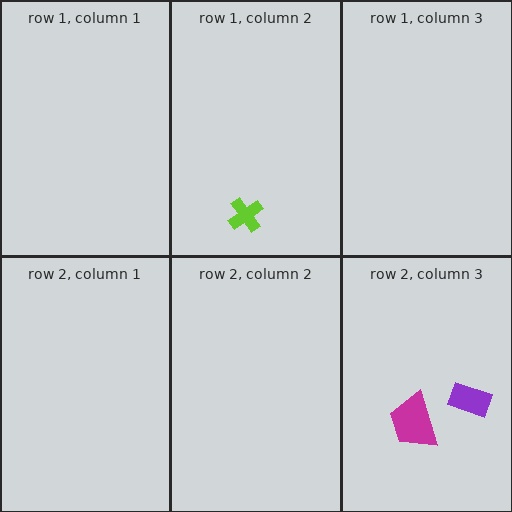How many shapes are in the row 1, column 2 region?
1.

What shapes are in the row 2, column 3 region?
The magenta trapezoid, the purple rectangle.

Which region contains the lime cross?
The row 1, column 2 region.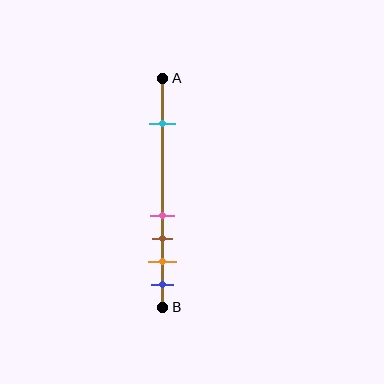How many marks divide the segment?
There are 5 marks dividing the segment.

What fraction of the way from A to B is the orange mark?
The orange mark is approximately 80% (0.8) of the way from A to B.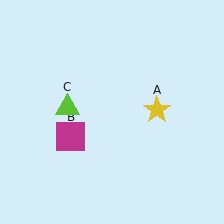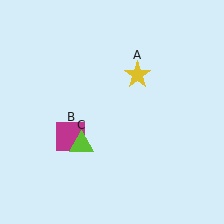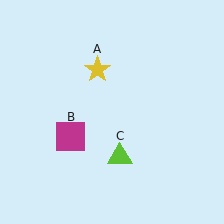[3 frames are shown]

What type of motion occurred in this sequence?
The yellow star (object A), lime triangle (object C) rotated counterclockwise around the center of the scene.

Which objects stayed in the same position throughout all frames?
Magenta square (object B) remained stationary.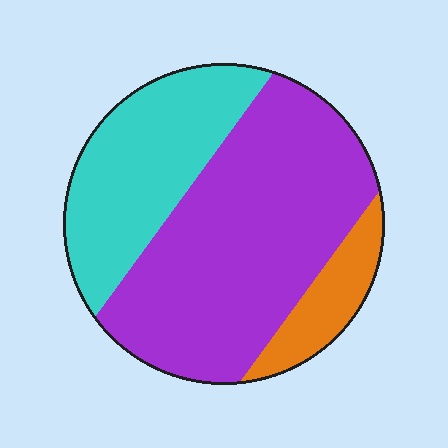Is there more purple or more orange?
Purple.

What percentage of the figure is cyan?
Cyan takes up between a quarter and a half of the figure.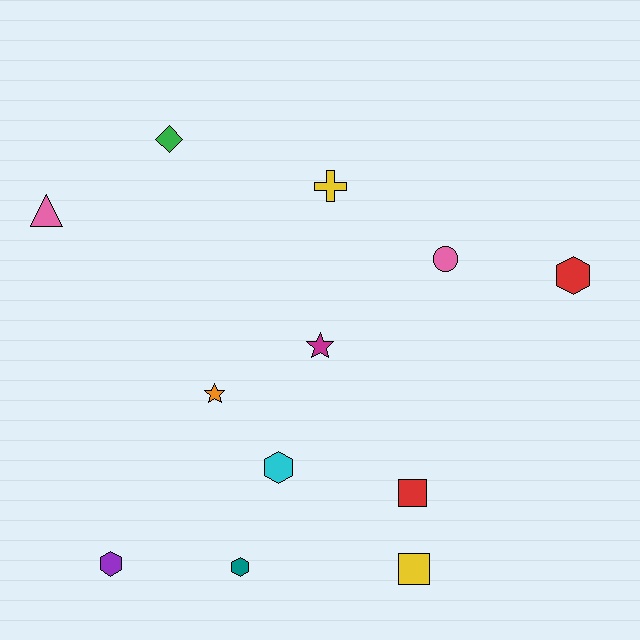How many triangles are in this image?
There is 1 triangle.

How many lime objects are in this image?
There are no lime objects.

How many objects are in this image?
There are 12 objects.